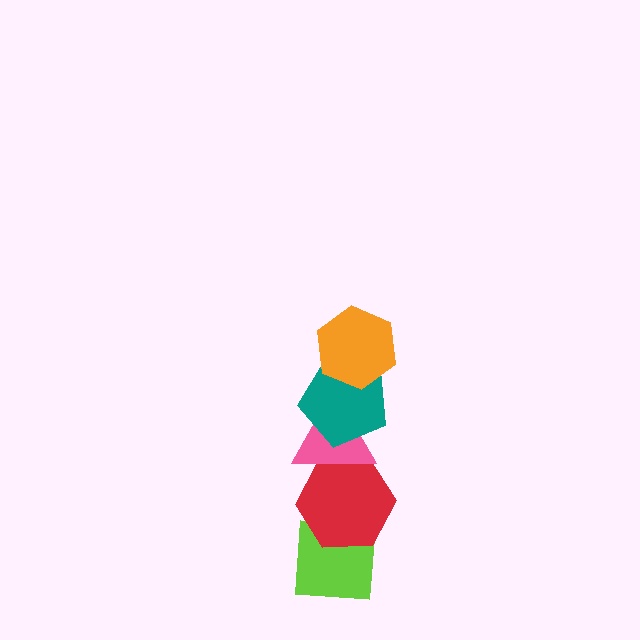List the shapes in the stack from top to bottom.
From top to bottom: the orange hexagon, the teal pentagon, the pink triangle, the red hexagon, the lime square.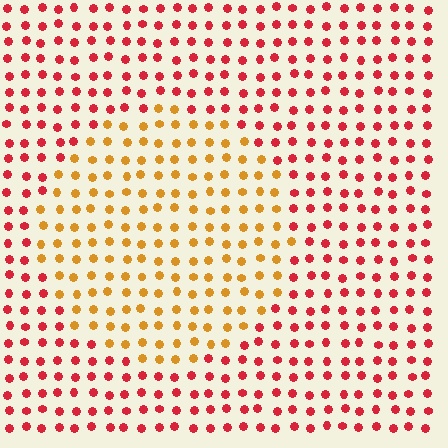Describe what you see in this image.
The image is filled with small red elements in a uniform arrangement. A circle-shaped region is visible where the elements are tinted to a slightly different hue, forming a subtle color boundary.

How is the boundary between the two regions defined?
The boundary is defined purely by a slight shift in hue (about 44 degrees). Spacing, size, and orientation are identical on both sides.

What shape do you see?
I see a circle.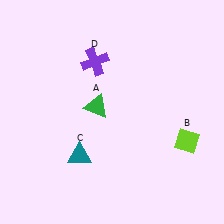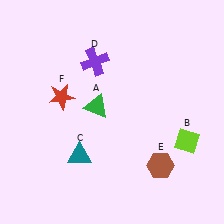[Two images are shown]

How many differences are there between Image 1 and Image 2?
There are 2 differences between the two images.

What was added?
A brown hexagon (E), a red star (F) were added in Image 2.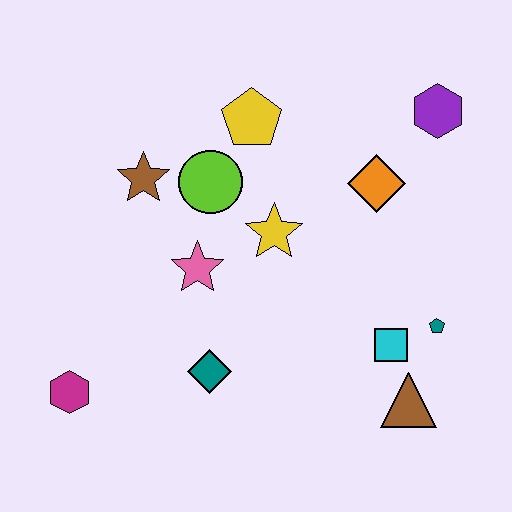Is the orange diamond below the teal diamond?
No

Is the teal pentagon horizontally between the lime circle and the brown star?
No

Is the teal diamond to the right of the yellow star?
No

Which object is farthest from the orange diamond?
The magenta hexagon is farthest from the orange diamond.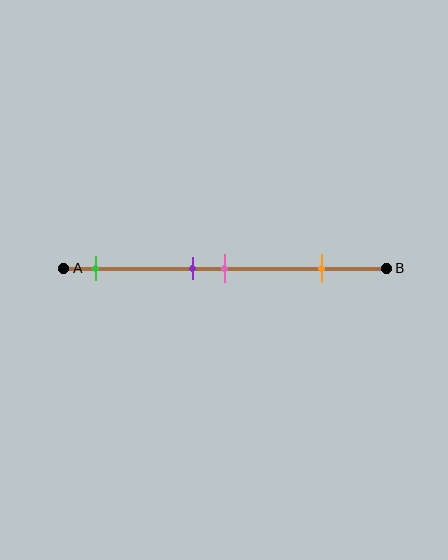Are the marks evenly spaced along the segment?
No, the marks are not evenly spaced.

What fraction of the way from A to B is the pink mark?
The pink mark is approximately 50% (0.5) of the way from A to B.